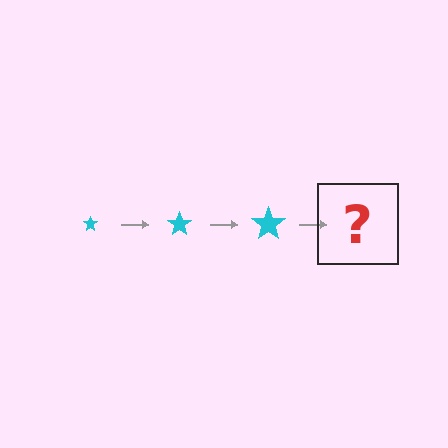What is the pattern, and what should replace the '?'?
The pattern is that the star gets progressively larger each step. The '?' should be a cyan star, larger than the previous one.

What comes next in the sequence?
The next element should be a cyan star, larger than the previous one.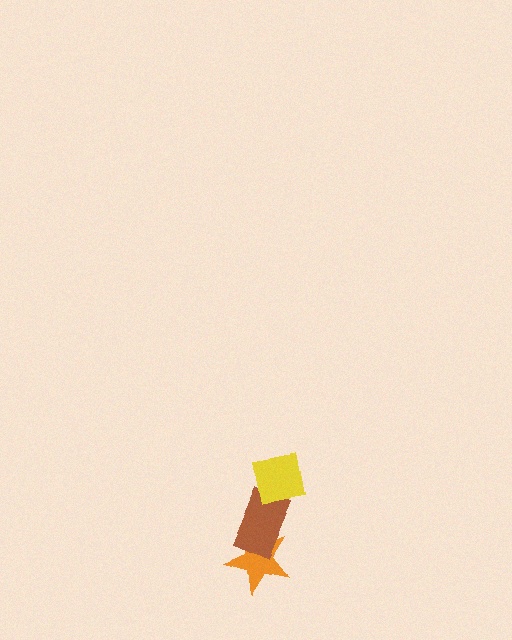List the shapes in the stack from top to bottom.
From top to bottom: the yellow square, the brown rectangle, the orange star.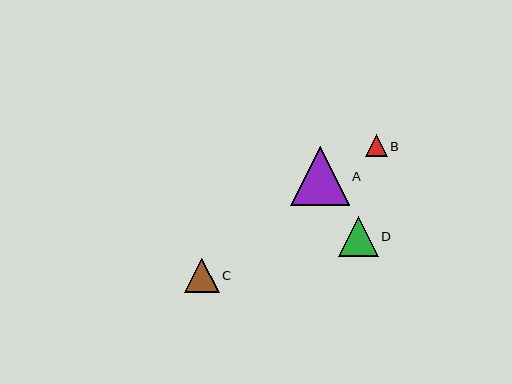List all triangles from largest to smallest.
From largest to smallest: A, D, C, B.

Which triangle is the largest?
Triangle A is the largest with a size of approximately 59 pixels.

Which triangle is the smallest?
Triangle B is the smallest with a size of approximately 22 pixels.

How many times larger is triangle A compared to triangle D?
Triangle A is approximately 1.5 times the size of triangle D.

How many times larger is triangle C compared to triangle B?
Triangle C is approximately 1.6 times the size of triangle B.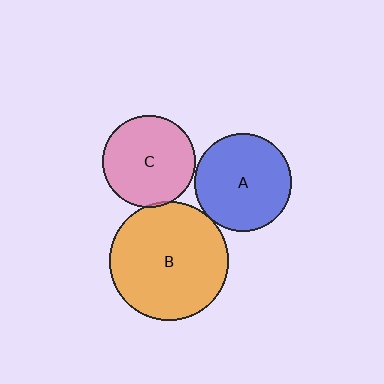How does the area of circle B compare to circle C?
Approximately 1.7 times.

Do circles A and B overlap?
Yes.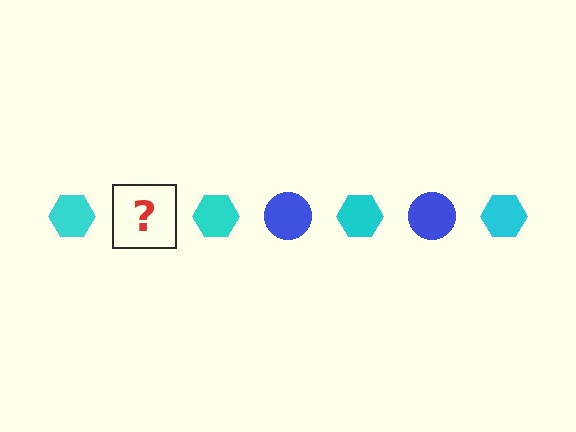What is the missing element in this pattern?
The missing element is a blue circle.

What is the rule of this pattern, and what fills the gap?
The rule is that the pattern alternates between cyan hexagon and blue circle. The gap should be filled with a blue circle.